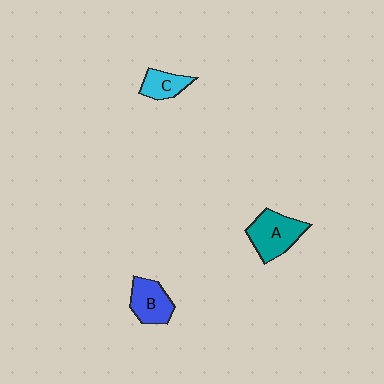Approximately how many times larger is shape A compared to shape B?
Approximately 1.3 times.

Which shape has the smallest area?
Shape C (cyan).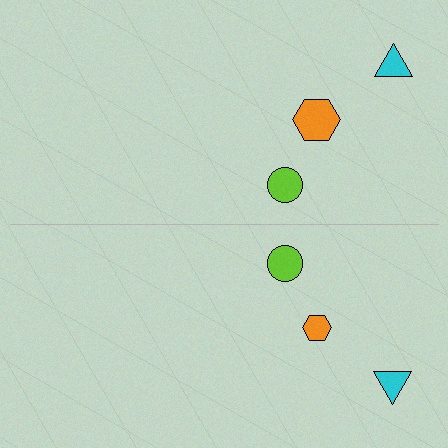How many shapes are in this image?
There are 6 shapes in this image.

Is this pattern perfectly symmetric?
No, the pattern is not perfectly symmetric. The orange hexagon on the bottom side has a different size than its mirror counterpart.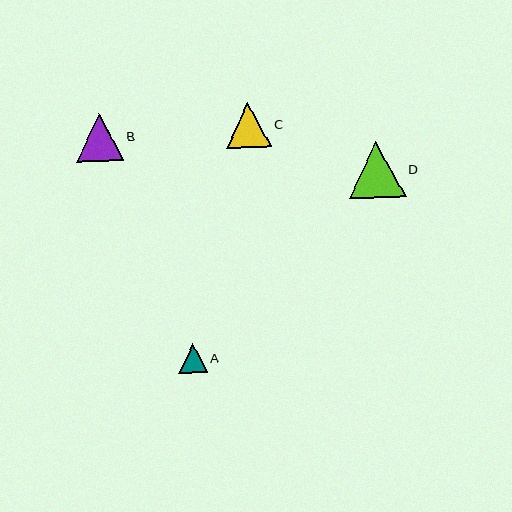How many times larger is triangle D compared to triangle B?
Triangle D is approximately 1.2 times the size of triangle B.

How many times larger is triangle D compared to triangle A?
Triangle D is approximately 2.0 times the size of triangle A.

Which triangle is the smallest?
Triangle A is the smallest with a size of approximately 29 pixels.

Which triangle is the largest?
Triangle D is the largest with a size of approximately 57 pixels.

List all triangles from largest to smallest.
From largest to smallest: D, B, C, A.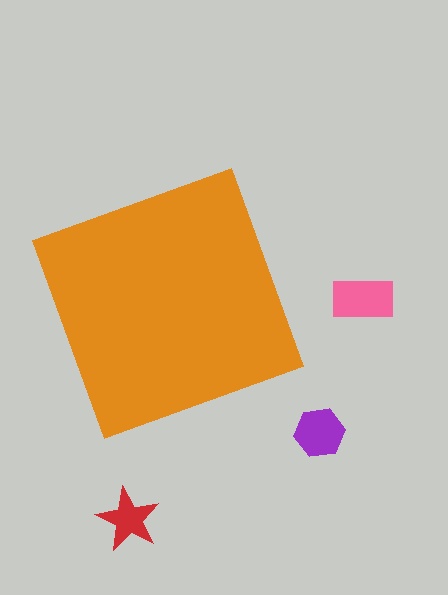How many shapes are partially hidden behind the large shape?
0 shapes are partially hidden.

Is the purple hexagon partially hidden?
No, the purple hexagon is fully visible.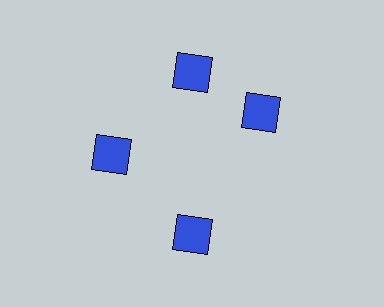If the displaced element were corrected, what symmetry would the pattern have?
It would have 4-fold rotational symmetry — the pattern would map onto itself every 90 degrees.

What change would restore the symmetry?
The symmetry would be restored by rotating it back into even spacing with its neighbors so that all 4 squares sit at equal angles and equal distance from the center.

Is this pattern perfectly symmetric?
No. The 4 blue squares are arranged in a ring, but one element near the 3 o'clock position is rotated out of alignment along the ring, breaking the 4-fold rotational symmetry.